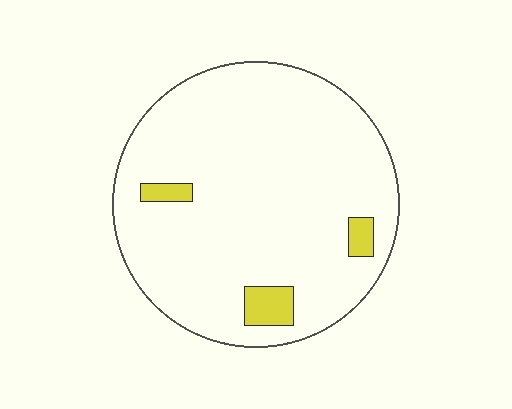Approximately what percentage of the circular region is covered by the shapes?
Approximately 5%.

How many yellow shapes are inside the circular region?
3.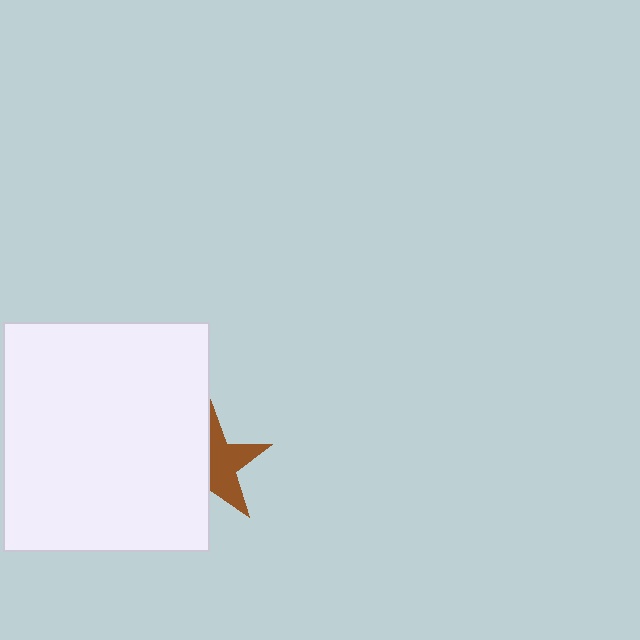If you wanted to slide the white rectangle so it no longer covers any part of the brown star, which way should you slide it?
Slide it left — that is the most direct way to separate the two shapes.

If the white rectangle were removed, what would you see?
You would see the complete brown star.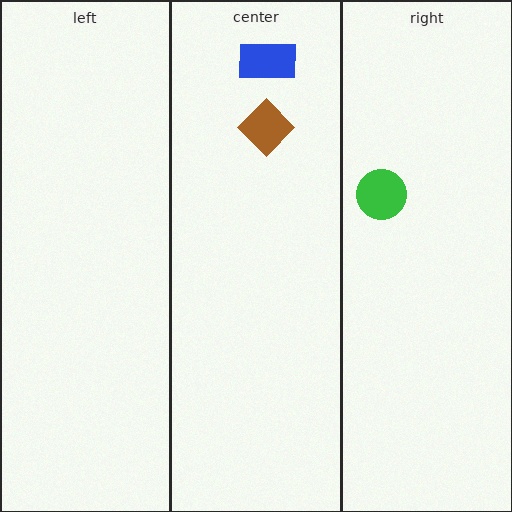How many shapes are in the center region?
2.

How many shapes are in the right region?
1.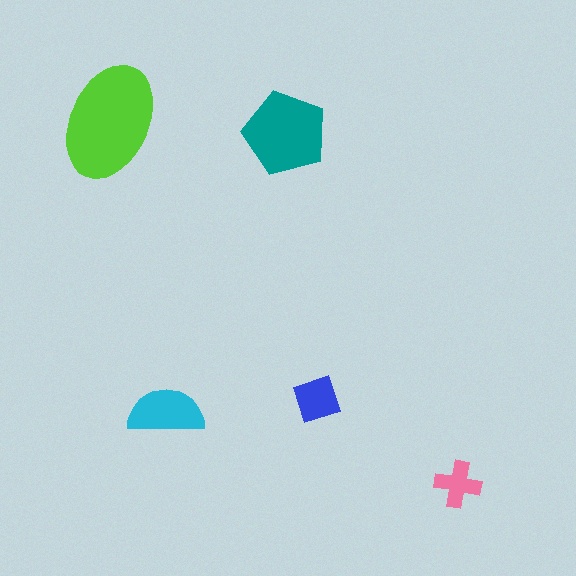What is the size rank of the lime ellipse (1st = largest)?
1st.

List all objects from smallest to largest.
The pink cross, the blue diamond, the cyan semicircle, the teal pentagon, the lime ellipse.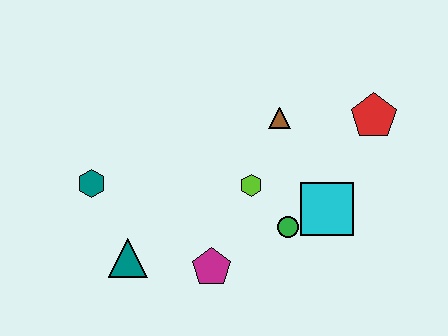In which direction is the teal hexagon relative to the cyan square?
The teal hexagon is to the left of the cyan square.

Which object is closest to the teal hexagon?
The teal triangle is closest to the teal hexagon.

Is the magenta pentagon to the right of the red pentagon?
No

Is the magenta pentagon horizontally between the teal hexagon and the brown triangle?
Yes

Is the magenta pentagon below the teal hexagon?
Yes